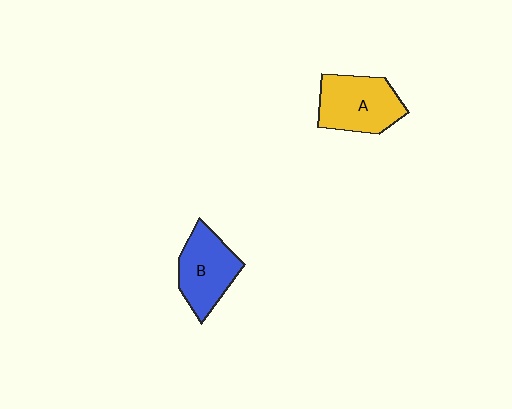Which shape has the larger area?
Shape A (yellow).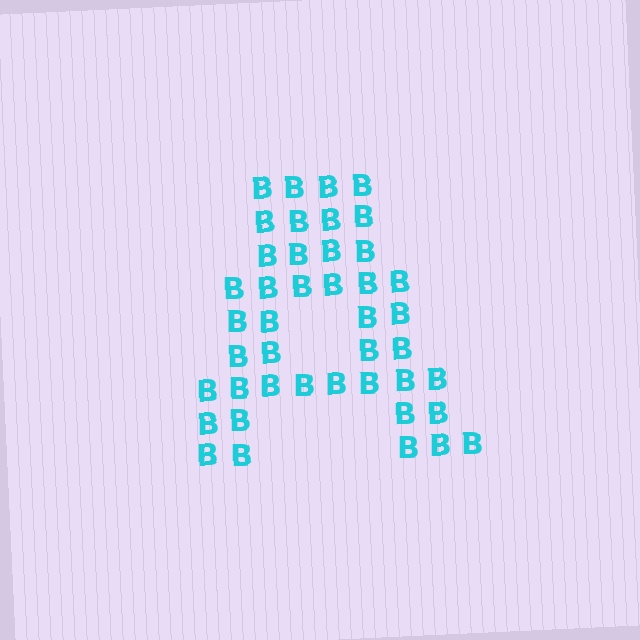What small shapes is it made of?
It is made of small letter B's.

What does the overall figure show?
The overall figure shows the letter A.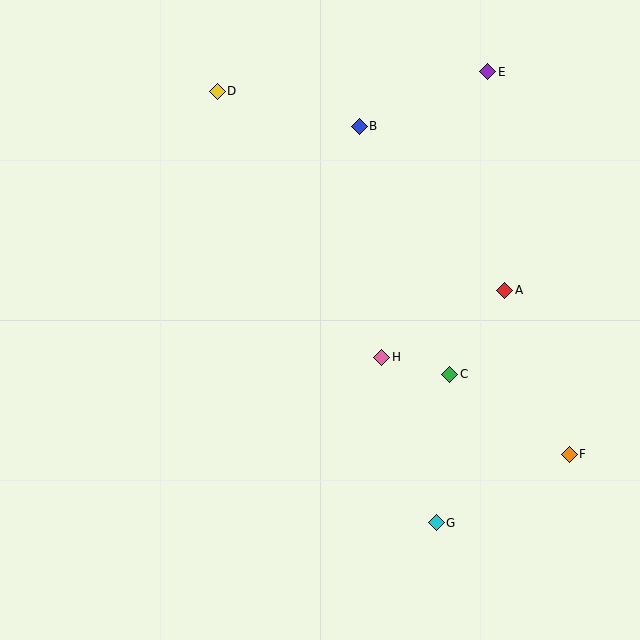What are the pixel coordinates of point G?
Point G is at (436, 523).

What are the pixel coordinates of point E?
Point E is at (488, 72).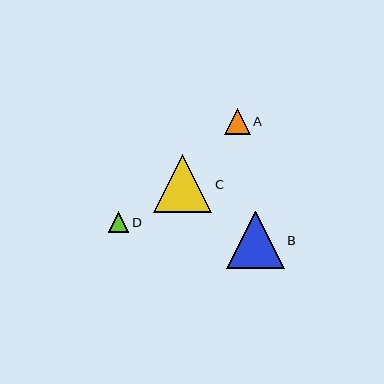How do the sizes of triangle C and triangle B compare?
Triangle C and triangle B are approximately the same size.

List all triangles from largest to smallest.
From largest to smallest: C, B, A, D.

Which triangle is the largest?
Triangle C is the largest with a size of approximately 58 pixels.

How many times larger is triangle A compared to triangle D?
Triangle A is approximately 1.3 times the size of triangle D.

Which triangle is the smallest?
Triangle D is the smallest with a size of approximately 20 pixels.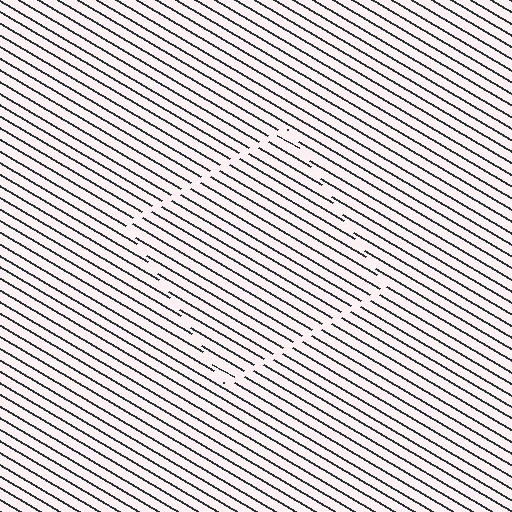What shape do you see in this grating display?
An illusory square. The interior of the shape contains the same grating, shifted by half a period — the contour is defined by the phase discontinuity where line-ends from the inner and outer gratings abut.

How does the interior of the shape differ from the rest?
The interior of the shape contains the same grating, shifted by half a period — the contour is defined by the phase discontinuity where line-ends from the inner and outer gratings abut.